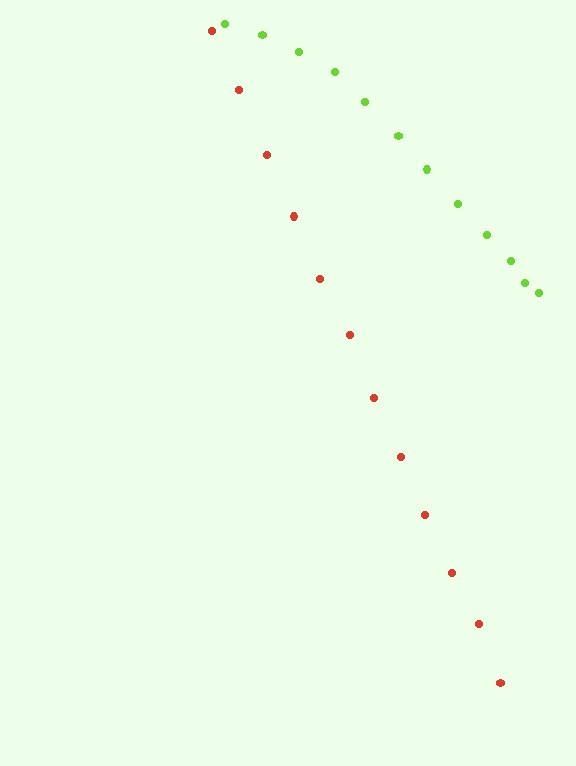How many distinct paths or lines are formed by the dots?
There are 2 distinct paths.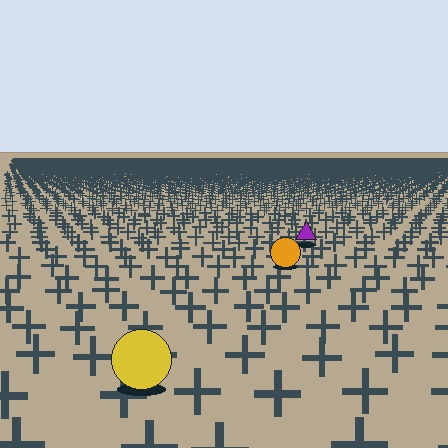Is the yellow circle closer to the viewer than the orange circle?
Yes. The yellow circle is closer — you can tell from the texture gradient: the ground texture is coarser near it.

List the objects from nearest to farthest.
From nearest to farthest: the yellow circle, the orange circle, the purple triangle.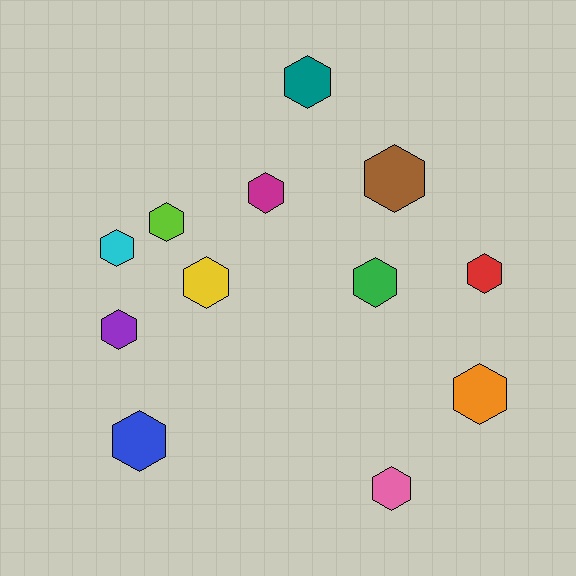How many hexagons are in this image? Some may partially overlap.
There are 12 hexagons.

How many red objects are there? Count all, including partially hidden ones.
There is 1 red object.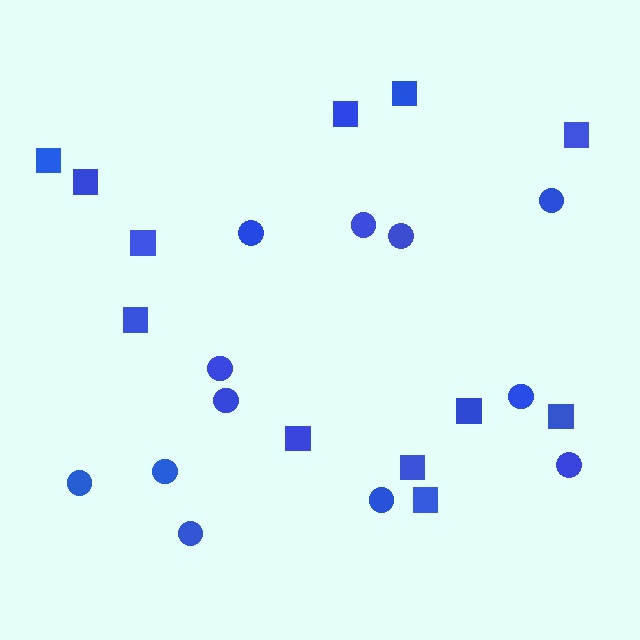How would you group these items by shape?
There are 2 groups: one group of squares (12) and one group of circles (12).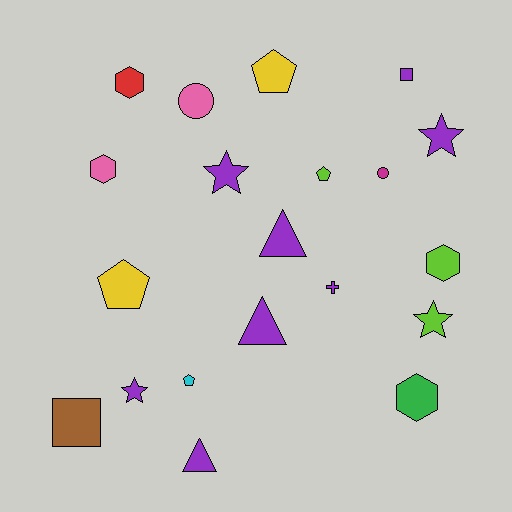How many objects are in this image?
There are 20 objects.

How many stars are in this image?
There are 4 stars.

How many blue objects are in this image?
There are no blue objects.